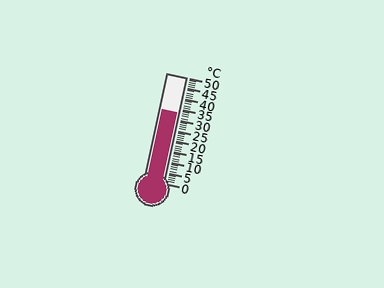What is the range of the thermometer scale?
The thermometer scale ranges from 0°C to 50°C.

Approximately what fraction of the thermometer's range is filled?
The thermometer is filled to approximately 65% of its range.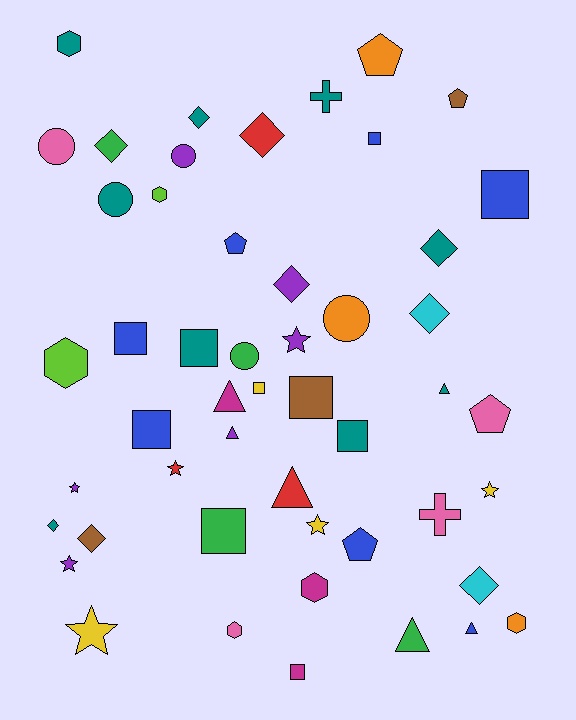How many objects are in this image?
There are 50 objects.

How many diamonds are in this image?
There are 9 diamonds.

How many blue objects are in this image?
There are 7 blue objects.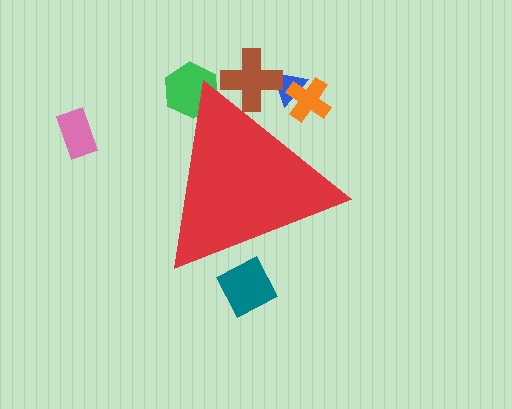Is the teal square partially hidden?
Yes, the teal square is partially hidden behind the red triangle.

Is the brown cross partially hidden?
Yes, the brown cross is partially hidden behind the red triangle.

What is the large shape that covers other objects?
A red triangle.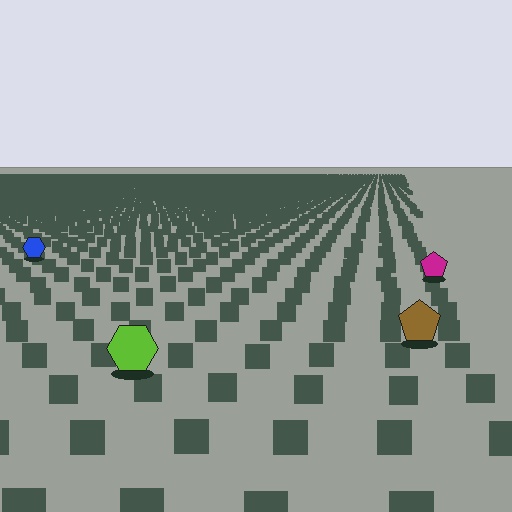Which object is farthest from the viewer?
The blue hexagon is farthest from the viewer. It appears smaller and the ground texture around it is denser.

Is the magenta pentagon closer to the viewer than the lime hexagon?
No. The lime hexagon is closer — you can tell from the texture gradient: the ground texture is coarser near it.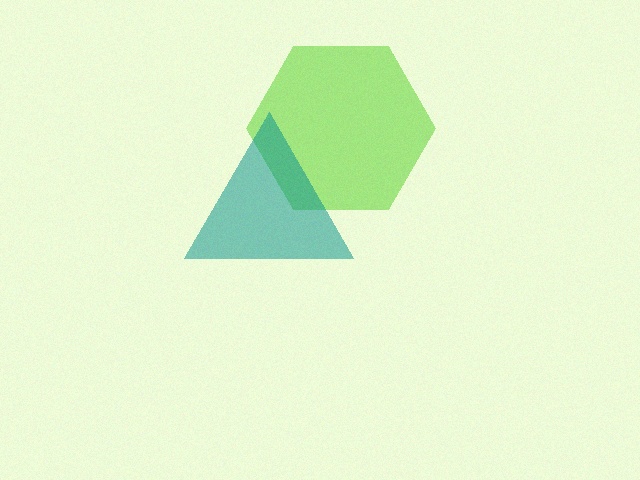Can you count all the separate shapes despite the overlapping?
Yes, there are 2 separate shapes.